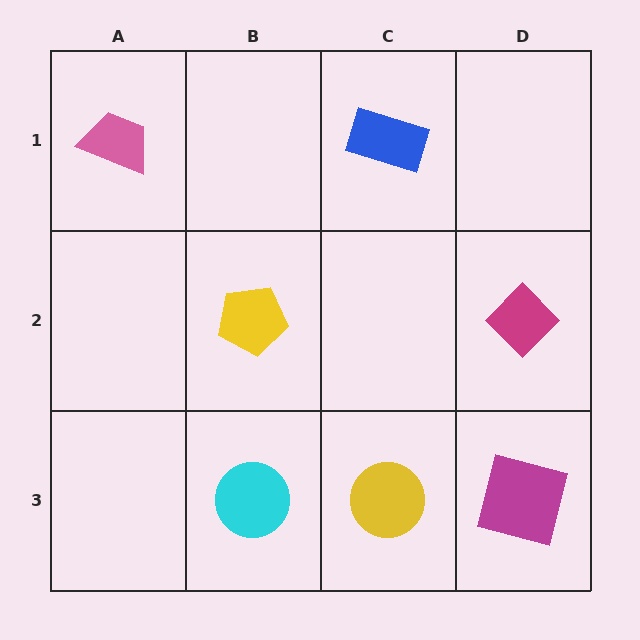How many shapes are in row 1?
2 shapes.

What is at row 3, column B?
A cyan circle.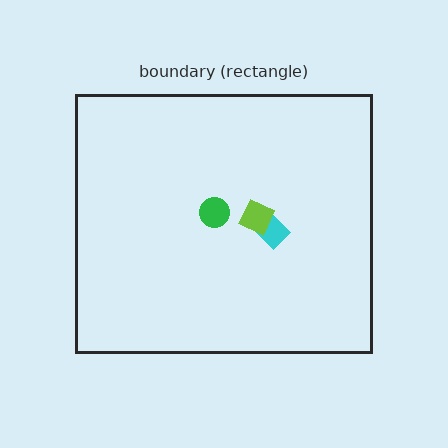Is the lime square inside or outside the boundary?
Inside.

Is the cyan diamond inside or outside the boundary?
Inside.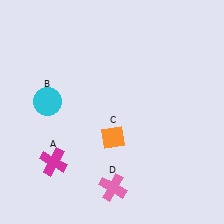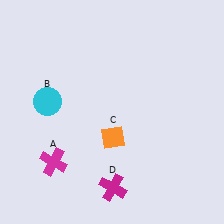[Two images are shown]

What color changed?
The cross (D) changed from pink in Image 1 to magenta in Image 2.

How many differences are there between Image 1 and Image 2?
There is 1 difference between the two images.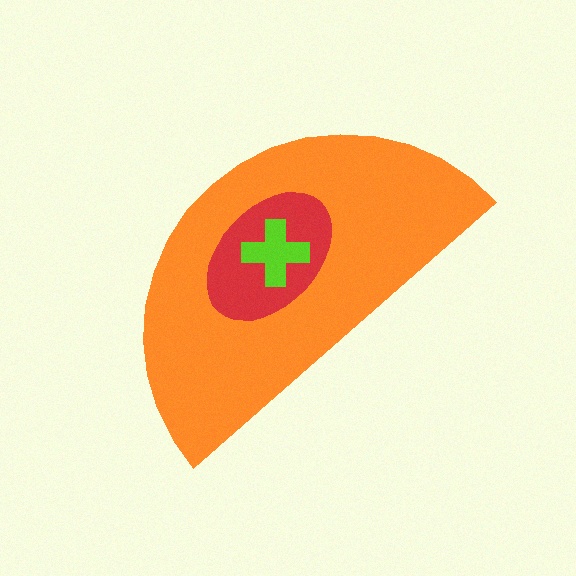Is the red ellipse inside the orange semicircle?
Yes.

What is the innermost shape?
The lime cross.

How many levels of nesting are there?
3.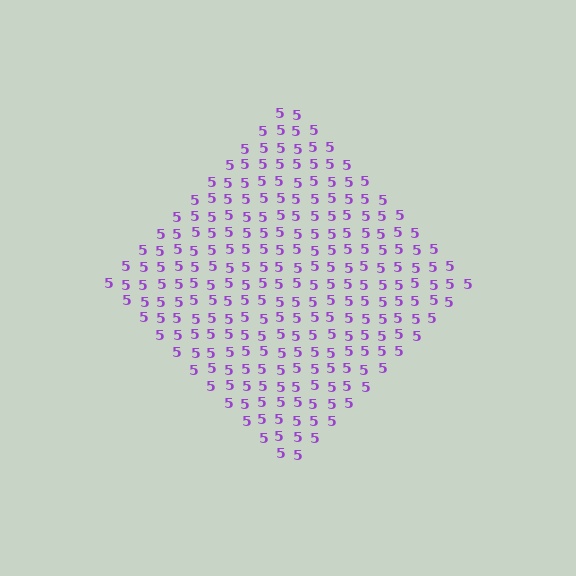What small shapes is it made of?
It is made of small digit 5's.